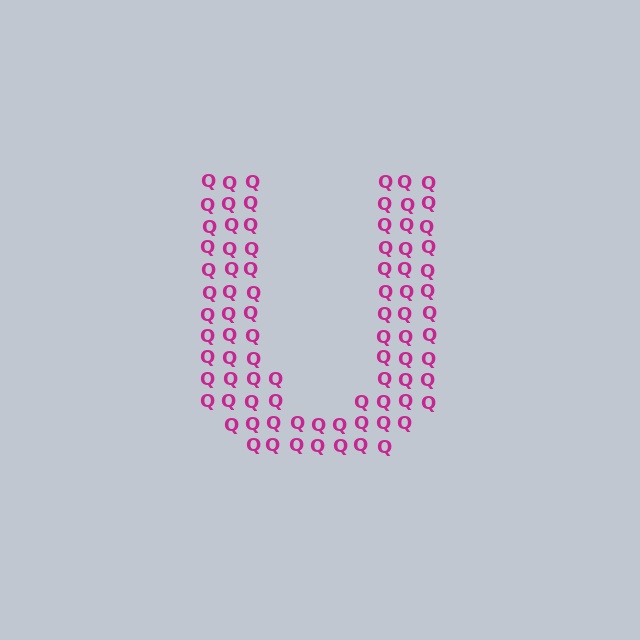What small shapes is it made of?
It is made of small letter Q's.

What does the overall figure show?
The overall figure shows the letter U.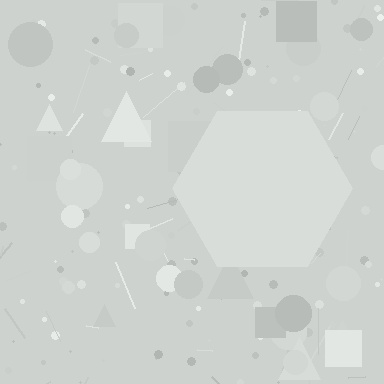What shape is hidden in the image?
A hexagon is hidden in the image.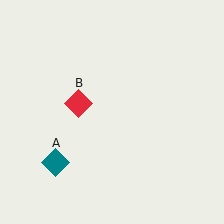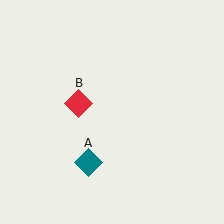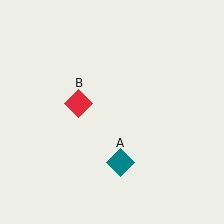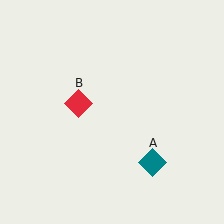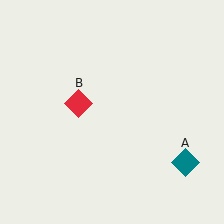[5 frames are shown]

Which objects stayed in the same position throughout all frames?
Red diamond (object B) remained stationary.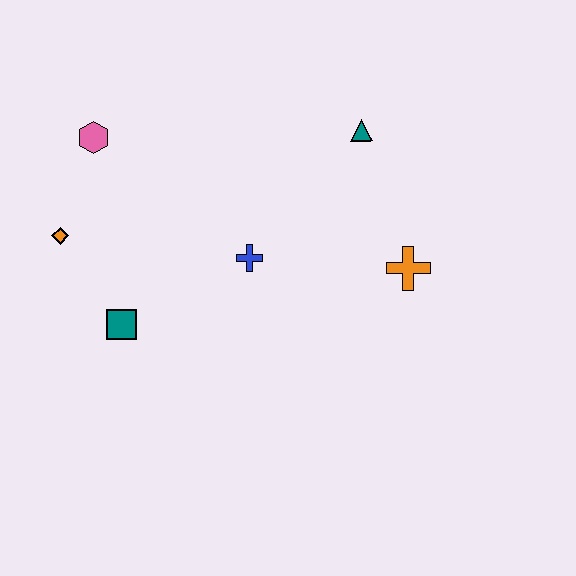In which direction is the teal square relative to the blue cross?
The teal square is to the left of the blue cross.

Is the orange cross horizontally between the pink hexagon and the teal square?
No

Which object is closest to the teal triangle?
The orange cross is closest to the teal triangle.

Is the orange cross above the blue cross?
No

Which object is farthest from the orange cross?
The orange diamond is farthest from the orange cross.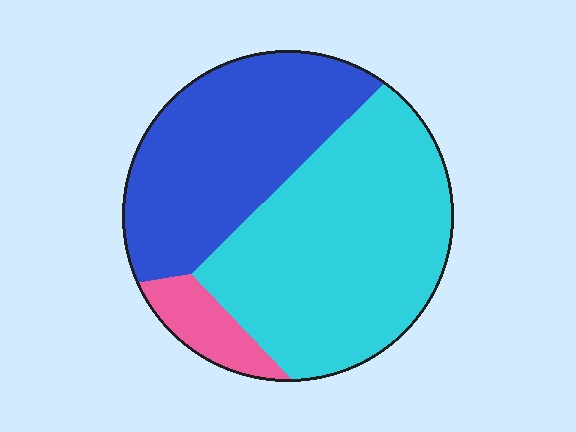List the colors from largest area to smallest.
From largest to smallest: cyan, blue, pink.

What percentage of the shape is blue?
Blue covers 39% of the shape.